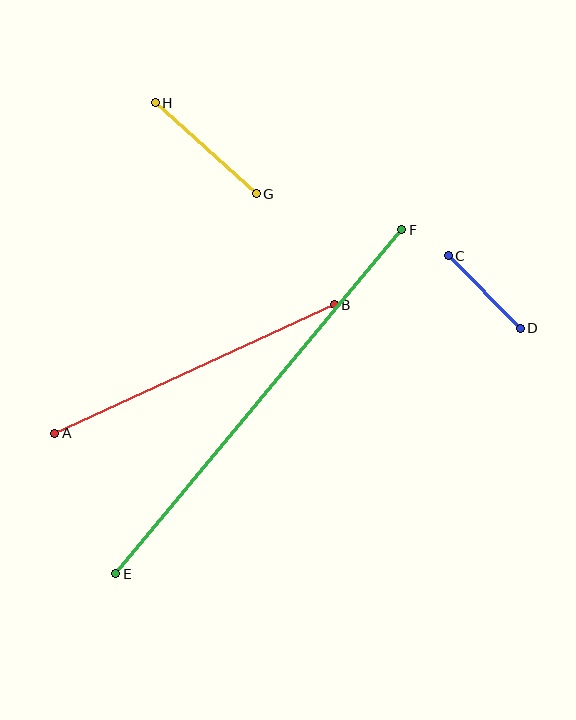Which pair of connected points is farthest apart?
Points E and F are farthest apart.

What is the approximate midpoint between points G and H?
The midpoint is at approximately (206, 148) pixels.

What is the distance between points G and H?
The distance is approximately 136 pixels.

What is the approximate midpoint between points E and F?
The midpoint is at approximately (259, 402) pixels.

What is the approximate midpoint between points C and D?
The midpoint is at approximately (484, 292) pixels.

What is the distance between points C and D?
The distance is approximately 102 pixels.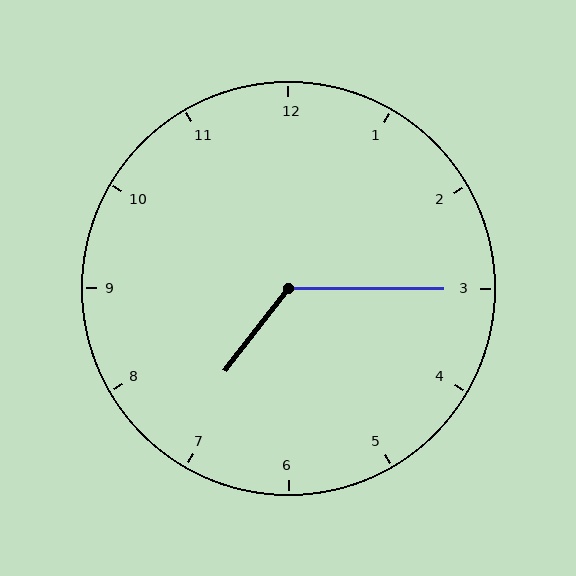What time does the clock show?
7:15.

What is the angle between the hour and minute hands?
Approximately 128 degrees.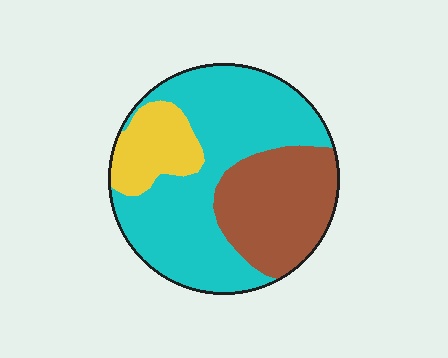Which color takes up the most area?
Cyan, at roughly 55%.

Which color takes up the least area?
Yellow, at roughly 15%.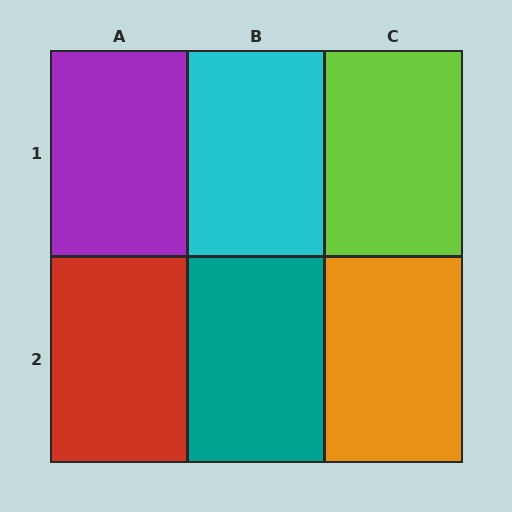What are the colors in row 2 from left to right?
Red, teal, orange.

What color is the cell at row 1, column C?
Lime.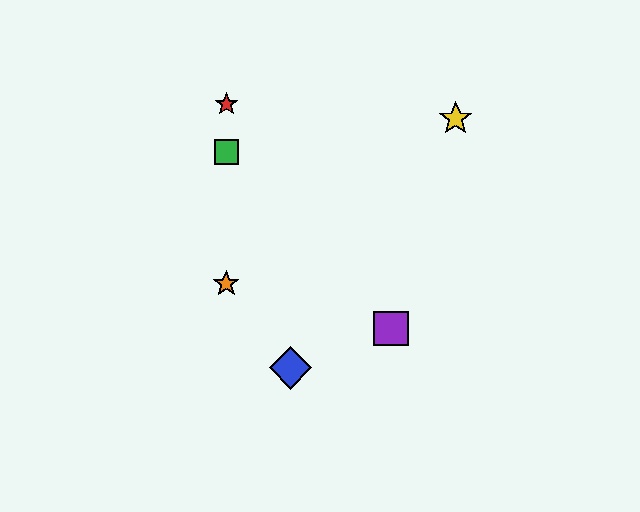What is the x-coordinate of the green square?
The green square is at x≈226.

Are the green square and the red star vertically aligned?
Yes, both are at x≈226.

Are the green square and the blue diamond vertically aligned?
No, the green square is at x≈226 and the blue diamond is at x≈290.